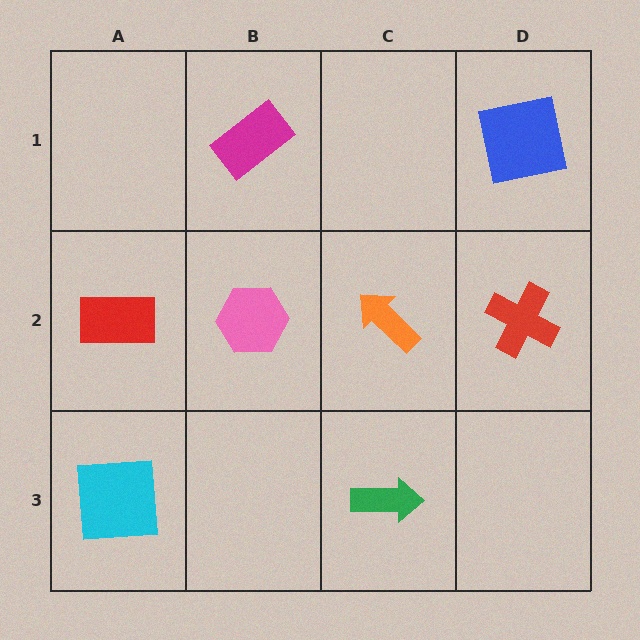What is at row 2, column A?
A red rectangle.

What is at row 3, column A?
A cyan square.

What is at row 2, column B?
A pink hexagon.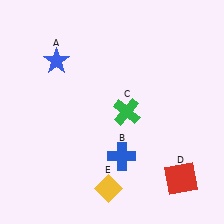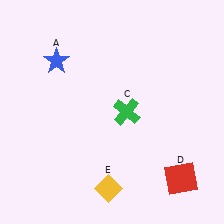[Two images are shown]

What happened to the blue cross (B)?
The blue cross (B) was removed in Image 2. It was in the bottom-right area of Image 1.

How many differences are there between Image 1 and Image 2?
There is 1 difference between the two images.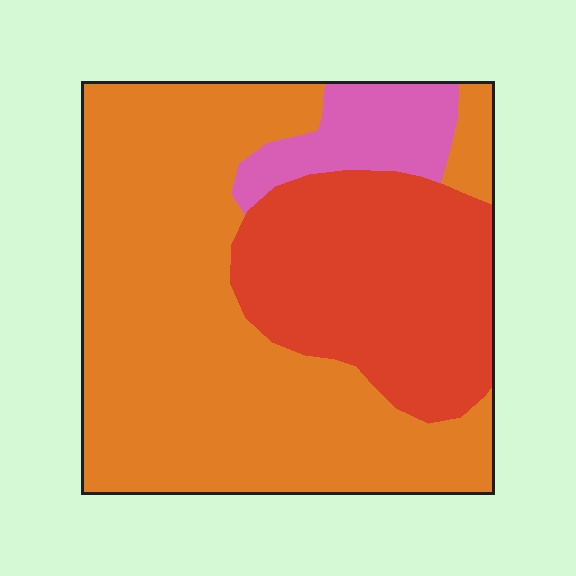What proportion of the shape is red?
Red covers around 30% of the shape.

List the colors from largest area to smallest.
From largest to smallest: orange, red, pink.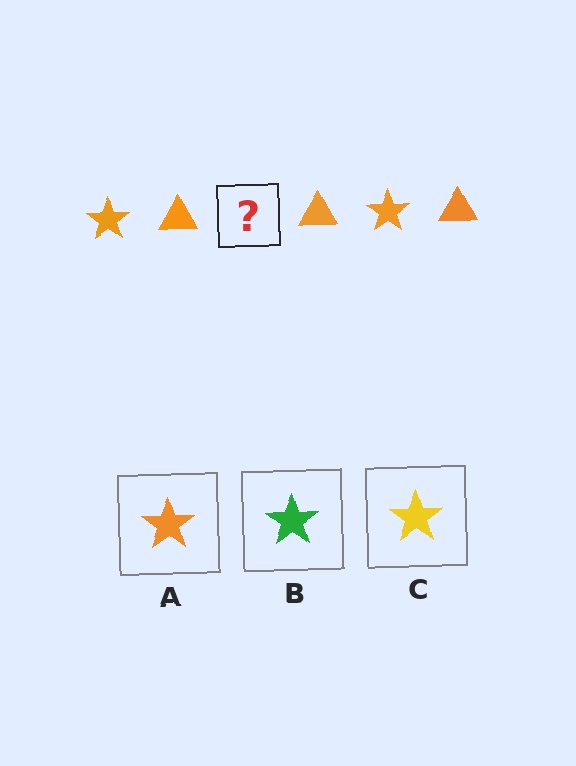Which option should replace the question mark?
Option A.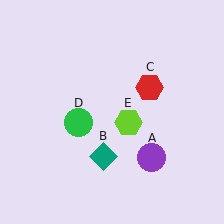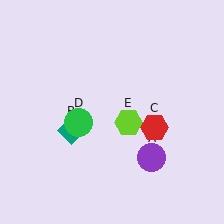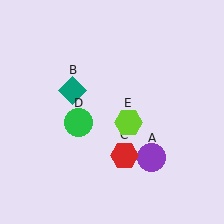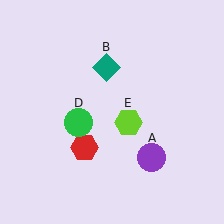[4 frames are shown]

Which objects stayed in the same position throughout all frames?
Purple circle (object A) and green circle (object D) and lime hexagon (object E) remained stationary.